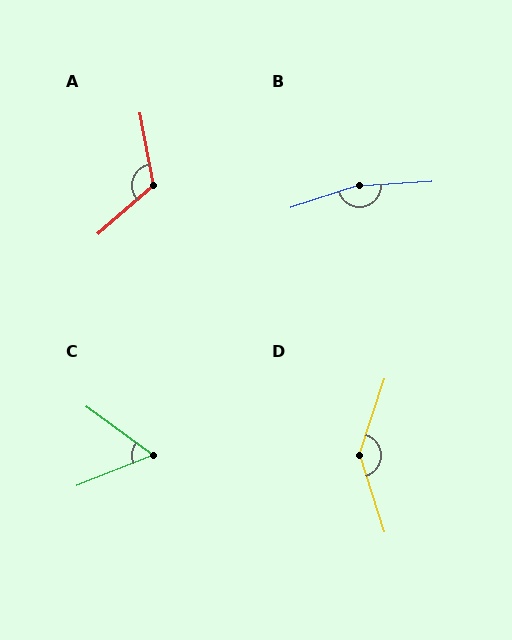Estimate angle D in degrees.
Approximately 144 degrees.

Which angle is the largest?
B, at approximately 165 degrees.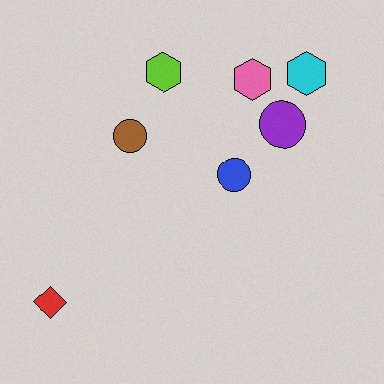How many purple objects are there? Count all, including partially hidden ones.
There is 1 purple object.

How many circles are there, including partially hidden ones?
There are 3 circles.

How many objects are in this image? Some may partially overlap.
There are 7 objects.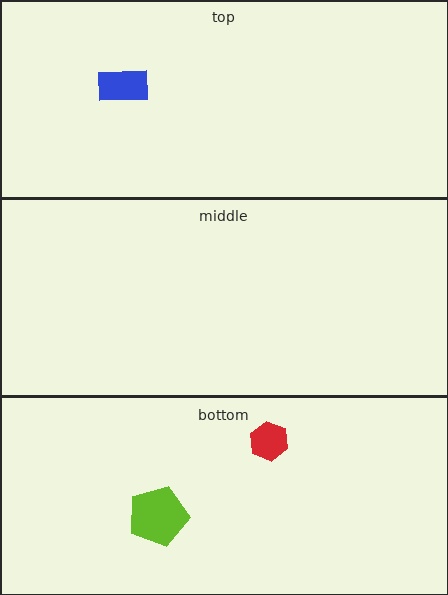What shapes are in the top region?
The blue rectangle.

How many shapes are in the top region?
1.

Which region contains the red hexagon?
The bottom region.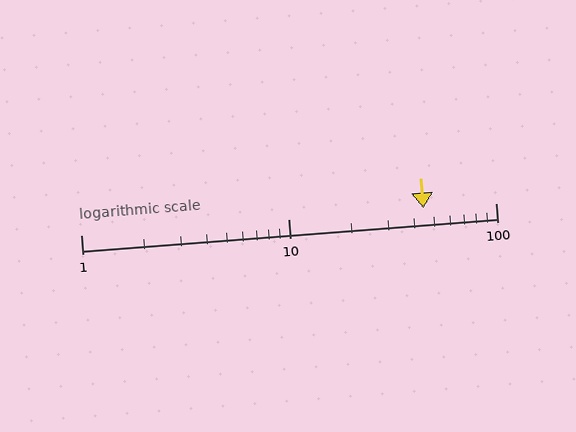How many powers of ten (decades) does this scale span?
The scale spans 2 decades, from 1 to 100.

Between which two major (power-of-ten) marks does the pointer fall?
The pointer is between 10 and 100.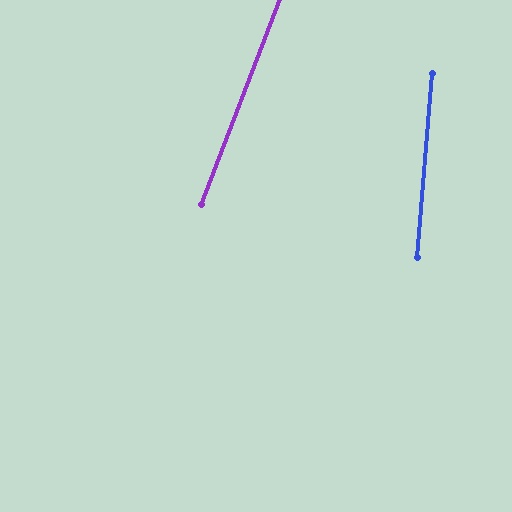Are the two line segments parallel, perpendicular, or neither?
Neither parallel nor perpendicular — they differ by about 16°.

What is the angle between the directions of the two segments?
Approximately 16 degrees.